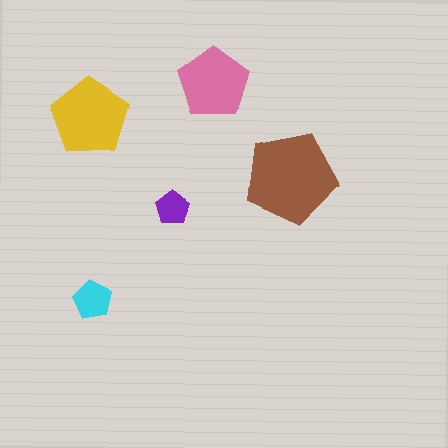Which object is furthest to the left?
The yellow pentagon is leftmost.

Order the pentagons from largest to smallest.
the brown one, the yellow one, the pink one, the cyan one, the purple one.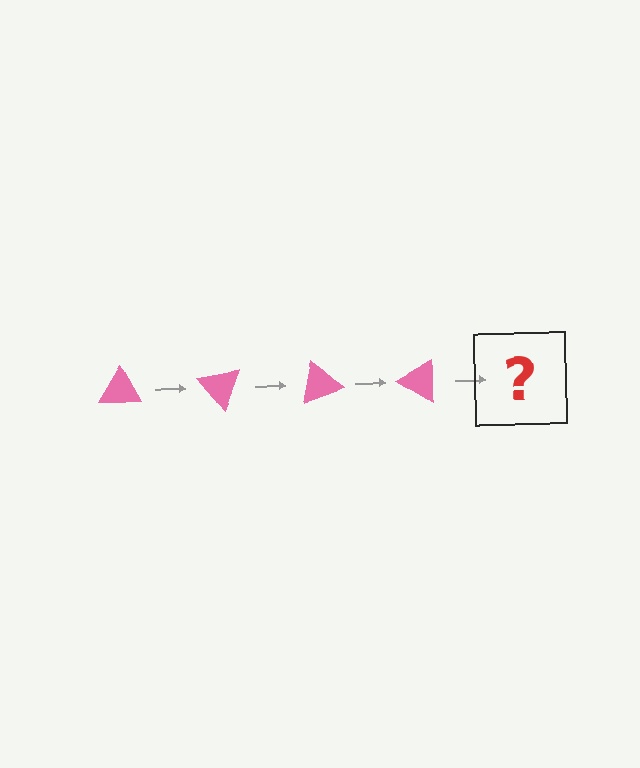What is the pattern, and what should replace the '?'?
The pattern is that the triangle rotates 50 degrees each step. The '?' should be a pink triangle rotated 200 degrees.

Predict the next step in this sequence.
The next step is a pink triangle rotated 200 degrees.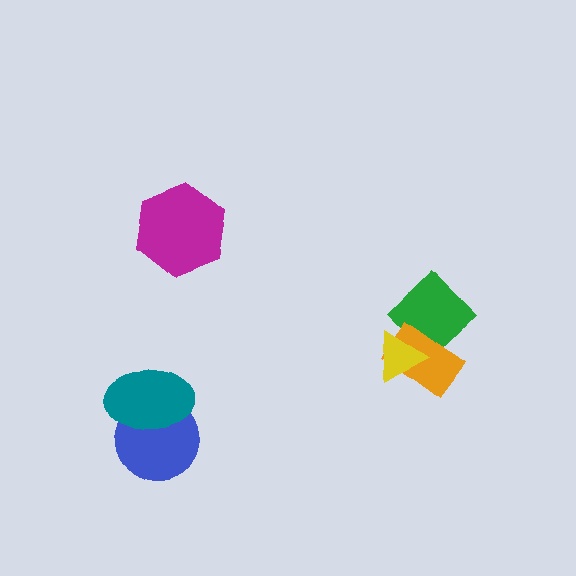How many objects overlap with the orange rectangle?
2 objects overlap with the orange rectangle.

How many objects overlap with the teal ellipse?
1 object overlaps with the teal ellipse.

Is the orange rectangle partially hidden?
Yes, it is partially covered by another shape.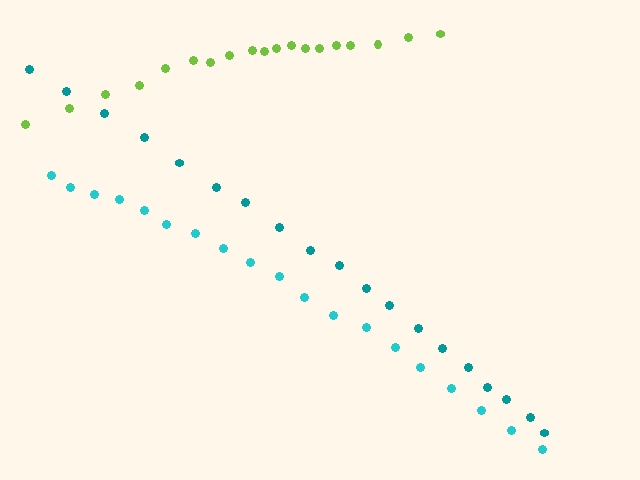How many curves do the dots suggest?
There are 3 distinct paths.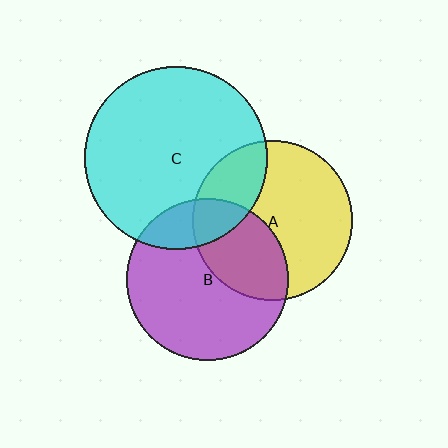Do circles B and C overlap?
Yes.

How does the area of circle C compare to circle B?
Approximately 1.3 times.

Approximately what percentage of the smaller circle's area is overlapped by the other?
Approximately 20%.